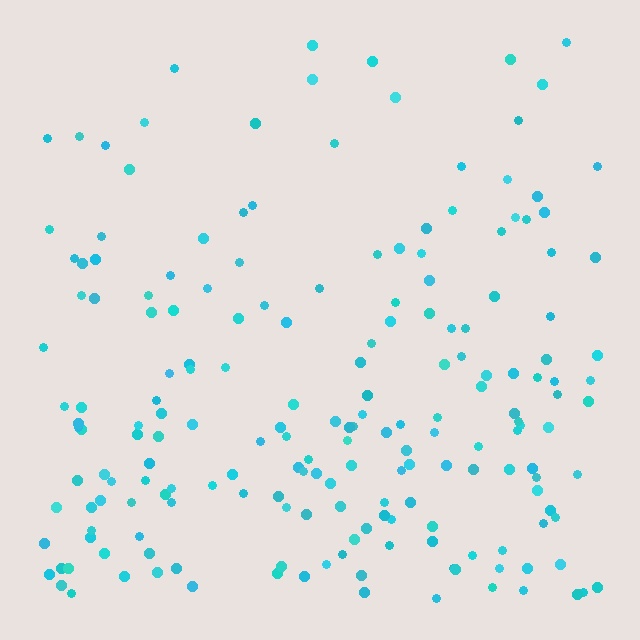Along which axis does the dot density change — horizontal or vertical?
Vertical.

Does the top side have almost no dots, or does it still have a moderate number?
Still a moderate number, just noticeably fewer than the bottom.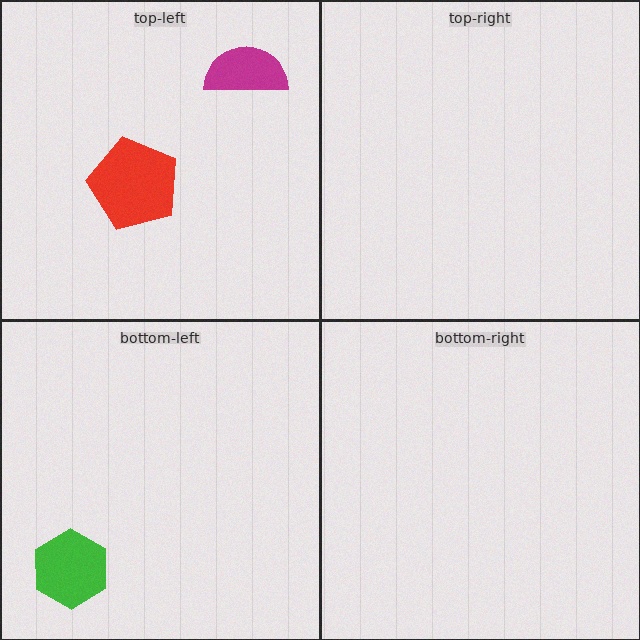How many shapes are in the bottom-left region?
1.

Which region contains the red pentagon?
The top-left region.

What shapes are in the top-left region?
The red pentagon, the magenta semicircle.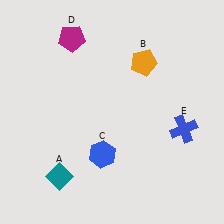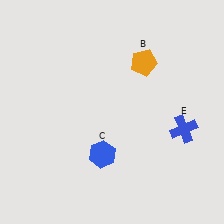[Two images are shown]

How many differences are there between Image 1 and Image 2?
There are 2 differences between the two images.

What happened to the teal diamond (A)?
The teal diamond (A) was removed in Image 2. It was in the bottom-left area of Image 1.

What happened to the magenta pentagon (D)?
The magenta pentagon (D) was removed in Image 2. It was in the top-left area of Image 1.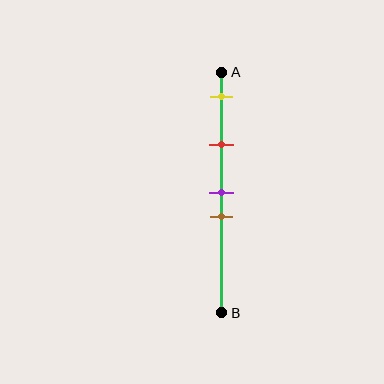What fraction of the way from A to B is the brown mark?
The brown mark is approximately 60% (0.6) of the way from A to B.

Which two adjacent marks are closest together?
The purple and brown marks are the closest adjacent pair.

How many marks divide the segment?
There are 4 marks dividing the segment.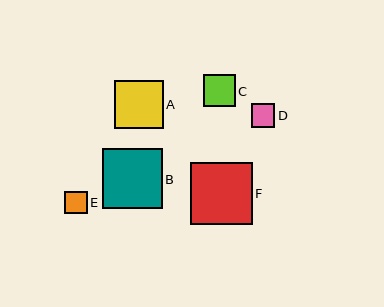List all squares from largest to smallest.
From largest to smallest: F, B, A, C, D, E.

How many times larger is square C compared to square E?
Square C is approximately 1.5 times the size of square E.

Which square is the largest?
Square F is the largest with a size of approximately 62 pixels.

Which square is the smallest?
Square E is the smallest with a size of approximately 22 pixels.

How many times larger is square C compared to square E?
Square C is approximately 1.5 times the size of square E.